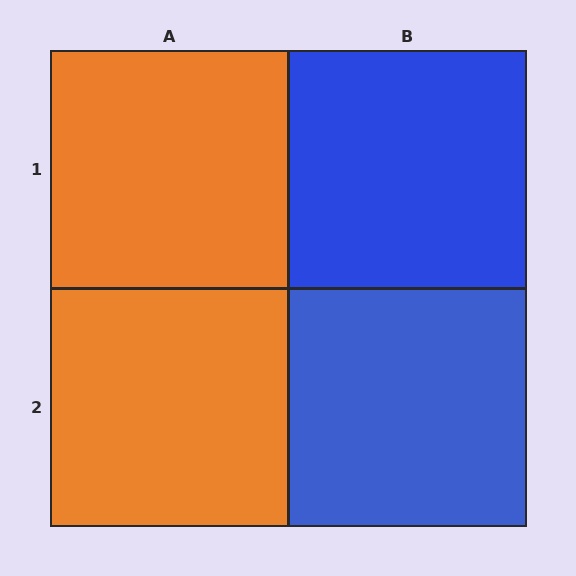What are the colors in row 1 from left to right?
Orange, blue.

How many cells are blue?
2 cells are blue.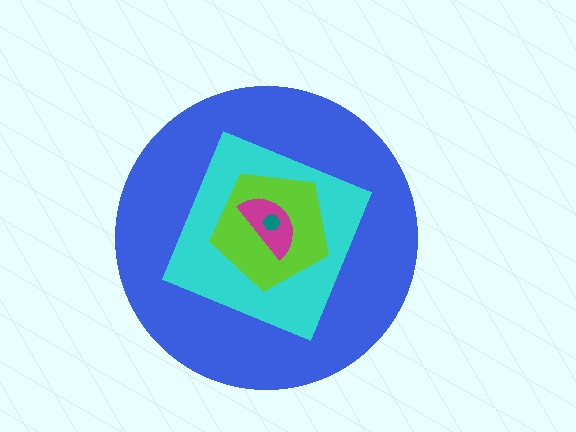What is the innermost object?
The teal hexagon.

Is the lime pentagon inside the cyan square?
Yes.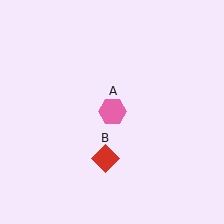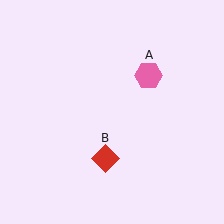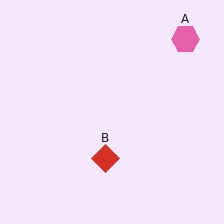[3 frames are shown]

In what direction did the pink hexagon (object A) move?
The pink hexagon (object A) moved up and to the right.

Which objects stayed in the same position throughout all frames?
Red diamond (object B) remained stationary.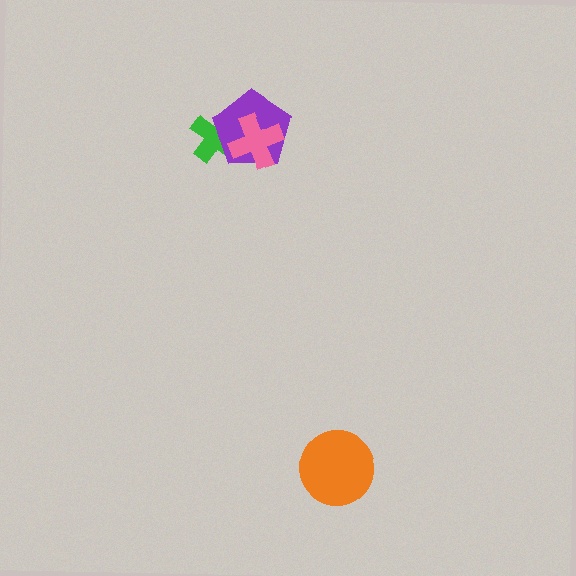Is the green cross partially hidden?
Yes, it is partially covered by another shape.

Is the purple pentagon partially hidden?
Yes, it is partially covered by another shape.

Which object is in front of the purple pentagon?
The pink cross is in front of the purple pentagon.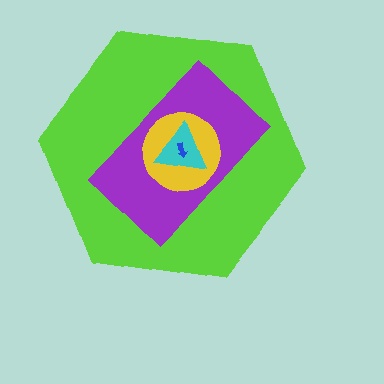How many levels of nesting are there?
5.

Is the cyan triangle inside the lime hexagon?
Yes.